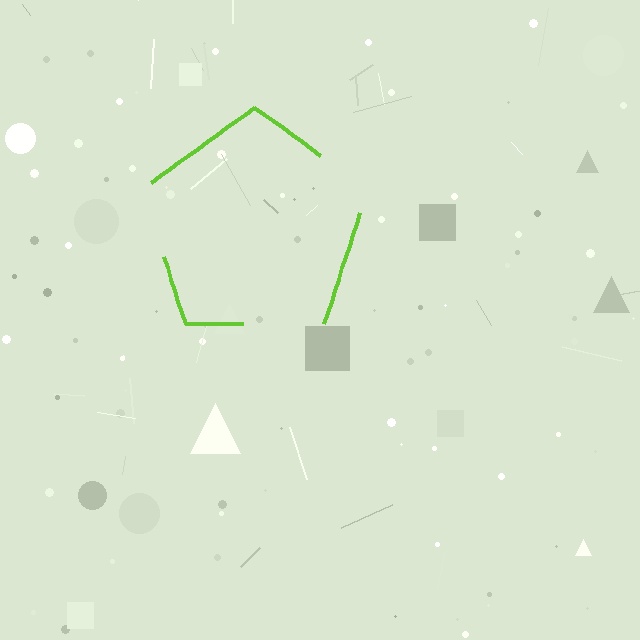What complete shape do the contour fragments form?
The contour fragments form a pentagon.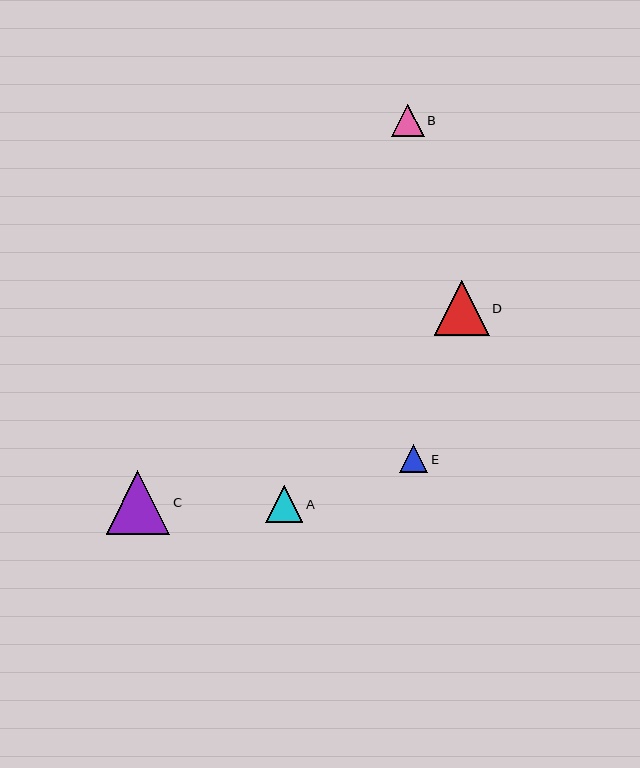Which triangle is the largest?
Triangle C is the largest with a size of approximately 64 pixels.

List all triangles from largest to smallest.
From largest to smallest: C, D, A, B, E.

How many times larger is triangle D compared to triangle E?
Triangle D is approximately 1.9 times the size of triangle E.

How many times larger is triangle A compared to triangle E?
Triangle A is approximately 1.3 times the size of triangle E.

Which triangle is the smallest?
Triangle E is the smallest with a size of approximately 28 pixels.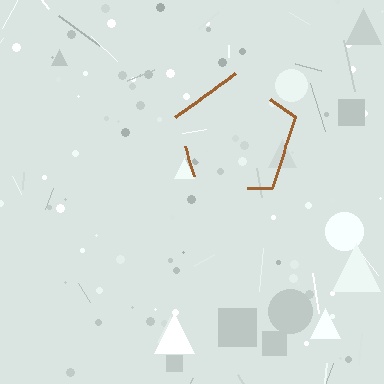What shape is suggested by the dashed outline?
The dashed outline suggests a pentagon.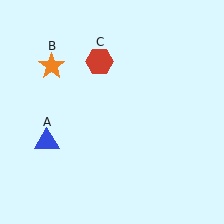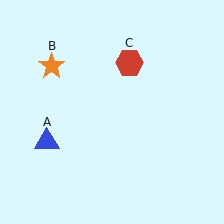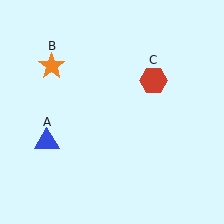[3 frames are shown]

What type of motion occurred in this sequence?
The red hexagon (object C) rotated clockwise around the center of the scene.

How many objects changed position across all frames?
1 object changed position: red hexagon (object C).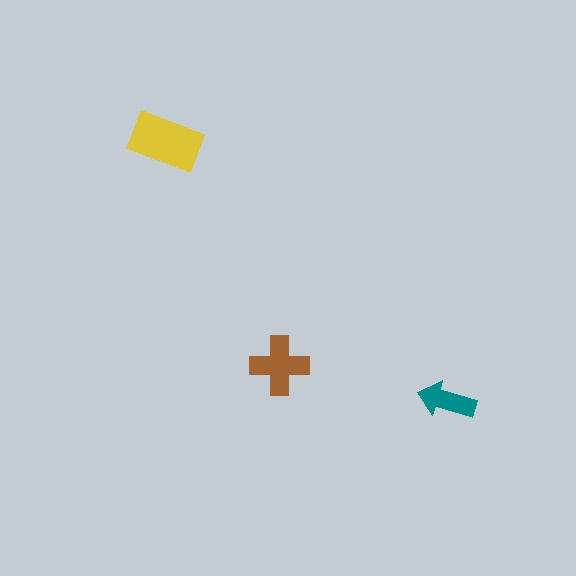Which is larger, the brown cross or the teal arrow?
The brown cross.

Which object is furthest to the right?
The teal arrow is rightmost.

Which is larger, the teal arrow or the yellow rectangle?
The yellow rectangle.